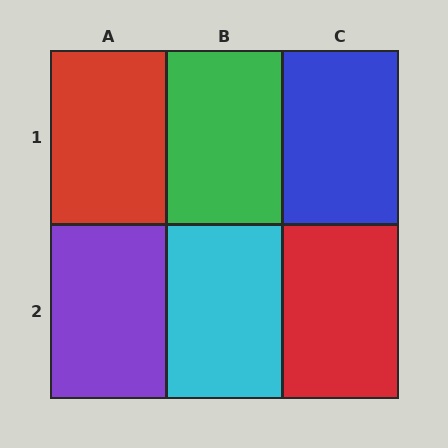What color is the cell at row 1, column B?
Green.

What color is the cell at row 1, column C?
Blue.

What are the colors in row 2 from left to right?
Purple, cyan, red.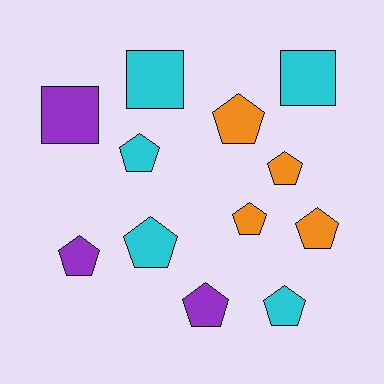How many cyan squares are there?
There are 2 cyan squares.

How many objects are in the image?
There are 12 objects.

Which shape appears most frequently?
Pentagon, with 9 objects.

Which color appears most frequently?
Cyan, with 5 objects.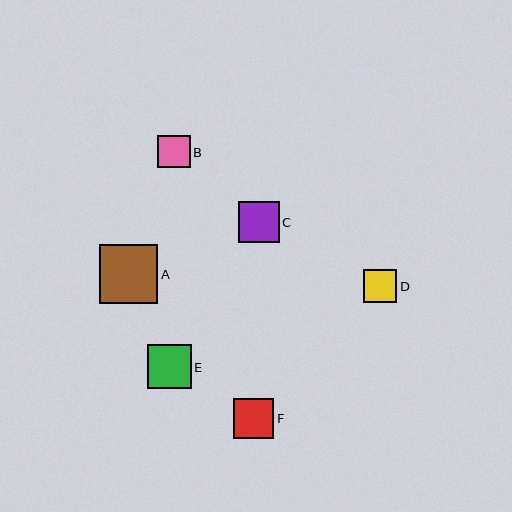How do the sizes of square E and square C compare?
Square E and square C are approximately the same size.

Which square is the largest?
Square A is the largest with a size of approximately 59 pixels.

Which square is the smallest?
Square B is the smallest with a size of approximately 33 pixels.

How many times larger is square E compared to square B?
Square E is approximately 1.3 times the size of square B.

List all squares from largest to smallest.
From largest to smallest: A, E, C, F, D, B.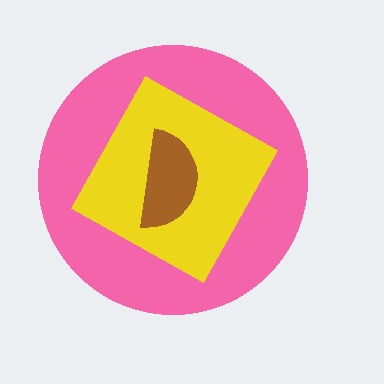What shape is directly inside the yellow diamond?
The brown semicircle.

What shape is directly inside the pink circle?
The yellow diamond.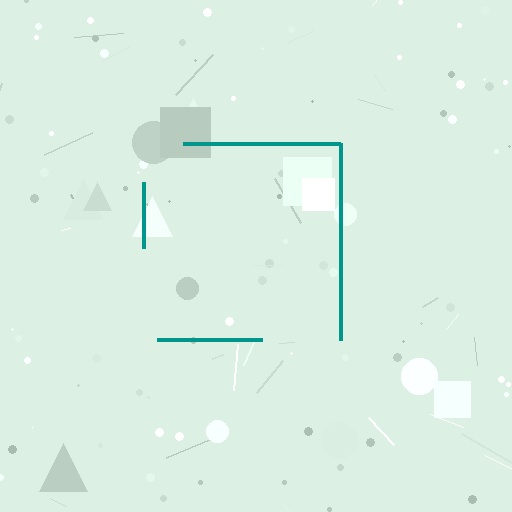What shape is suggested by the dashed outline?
The dashed outline suggests a square.